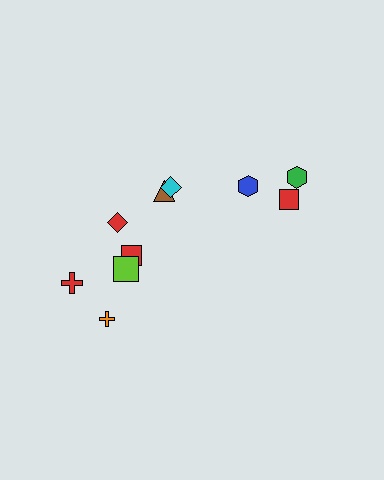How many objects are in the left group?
There are 7 objects.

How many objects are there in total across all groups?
There are 10 objects.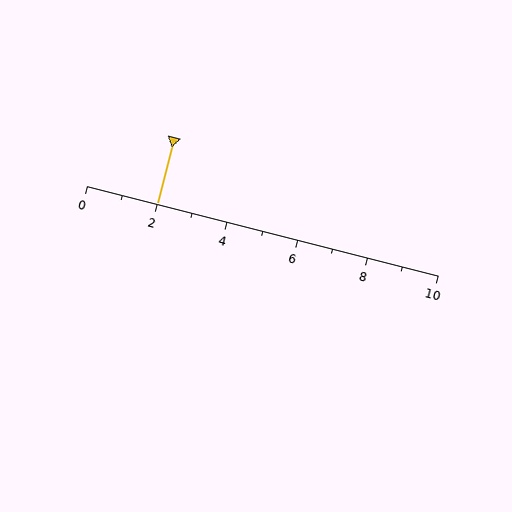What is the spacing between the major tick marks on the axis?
The major ticks are spaced 2 apart.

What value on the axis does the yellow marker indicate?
The marker indicates approximately 2.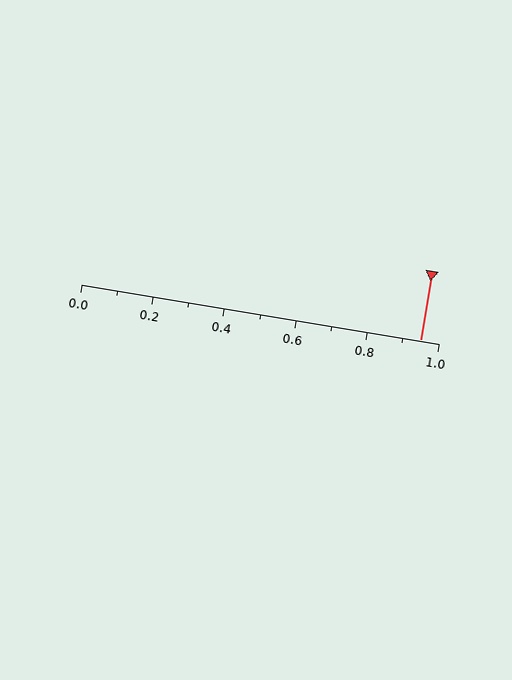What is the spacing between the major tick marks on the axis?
The major ticks are spaced 0.2 apart.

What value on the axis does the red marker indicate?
The marker indicates approximately 0.95.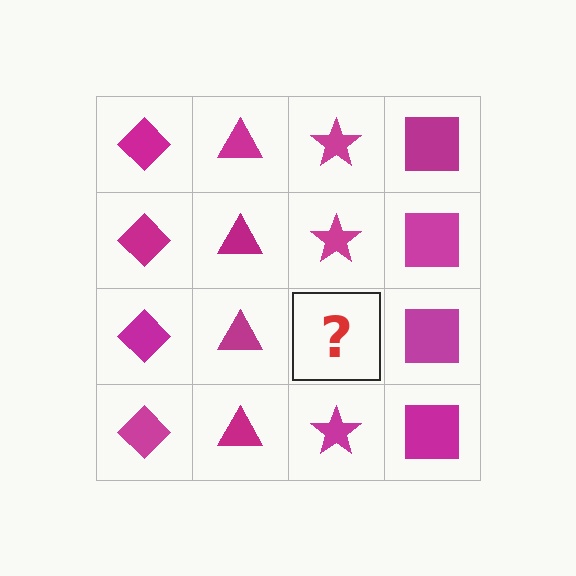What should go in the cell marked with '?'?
The missing cell should contain a magenta star.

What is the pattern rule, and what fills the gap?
The rule is that each column has a consistent shape. The gap should be filled with a magenta star.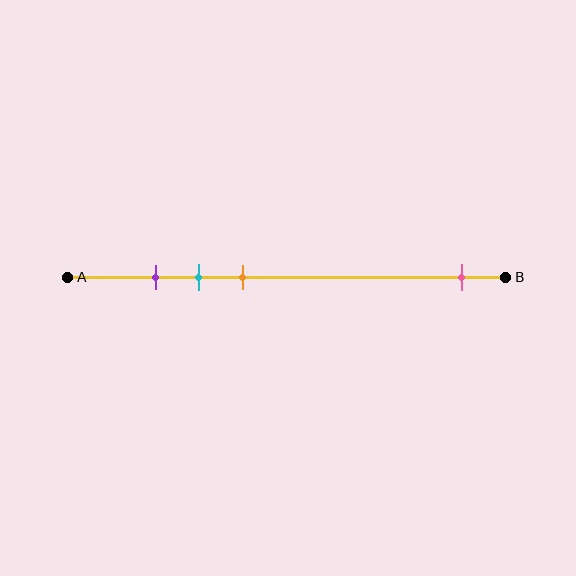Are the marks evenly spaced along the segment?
No, the marks are not evenly spaced.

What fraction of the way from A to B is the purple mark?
The purple mark is approximately 20% (0.2) of the way from A to B.